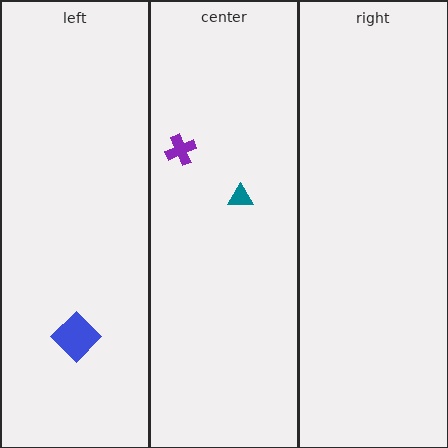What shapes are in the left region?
The blue diamond.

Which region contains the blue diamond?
The left region.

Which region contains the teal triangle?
The center region.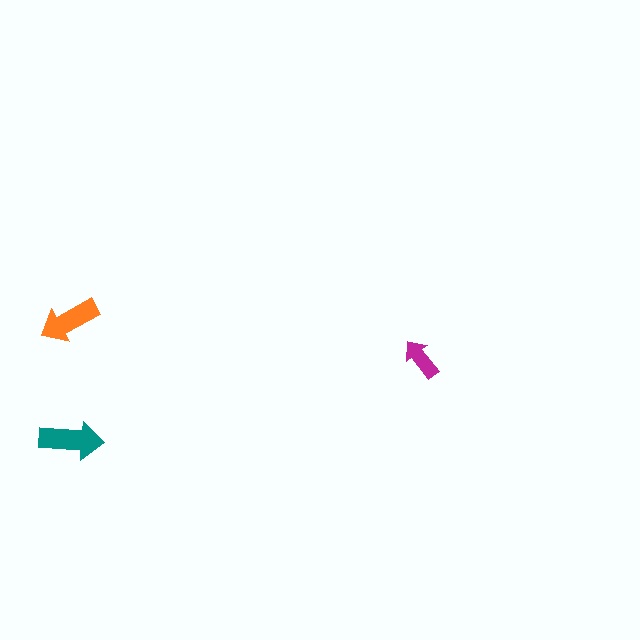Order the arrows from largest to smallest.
the teal one, the orange one, the magenta one.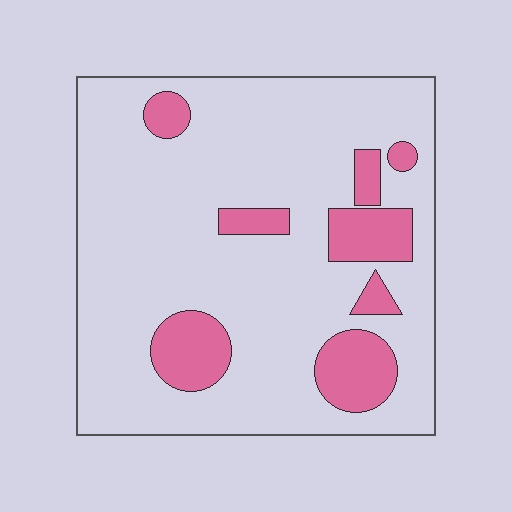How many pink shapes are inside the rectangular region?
8.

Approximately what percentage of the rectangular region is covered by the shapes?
Approximately 20%.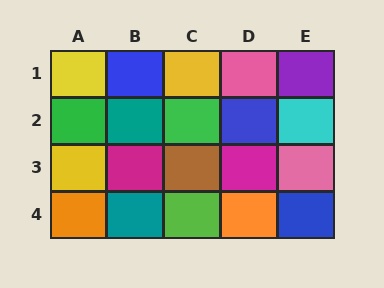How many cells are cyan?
1 cell is cyan.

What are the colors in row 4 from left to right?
Orange, teal, lime, orange, blue.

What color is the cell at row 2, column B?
Teal.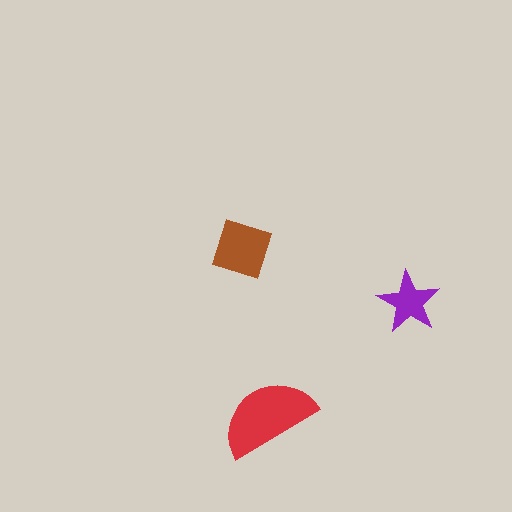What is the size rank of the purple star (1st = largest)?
3rd.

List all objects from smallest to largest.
The purple star, the brown diamond, the red semicircle.